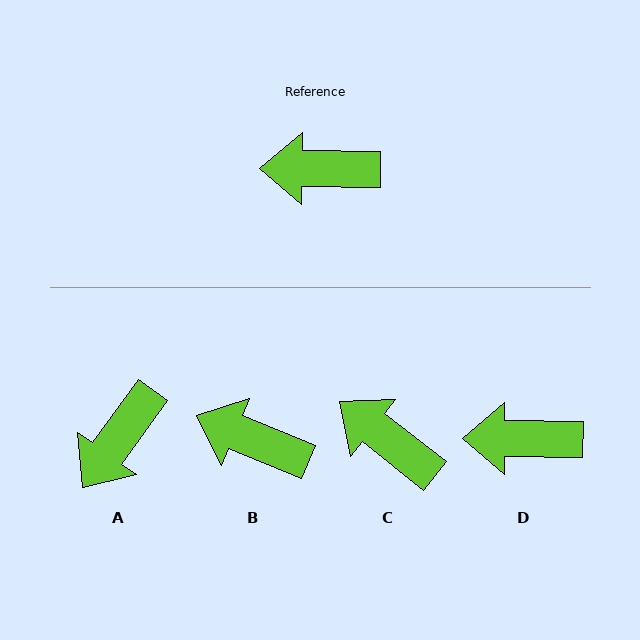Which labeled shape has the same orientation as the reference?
D.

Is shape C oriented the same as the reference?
No, it is off by about 38 degrees.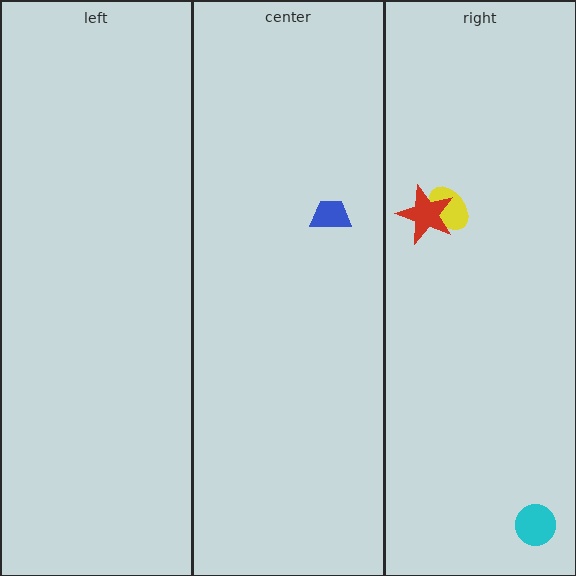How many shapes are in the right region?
3.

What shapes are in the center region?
The blue trapezoid.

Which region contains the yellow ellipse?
The right region.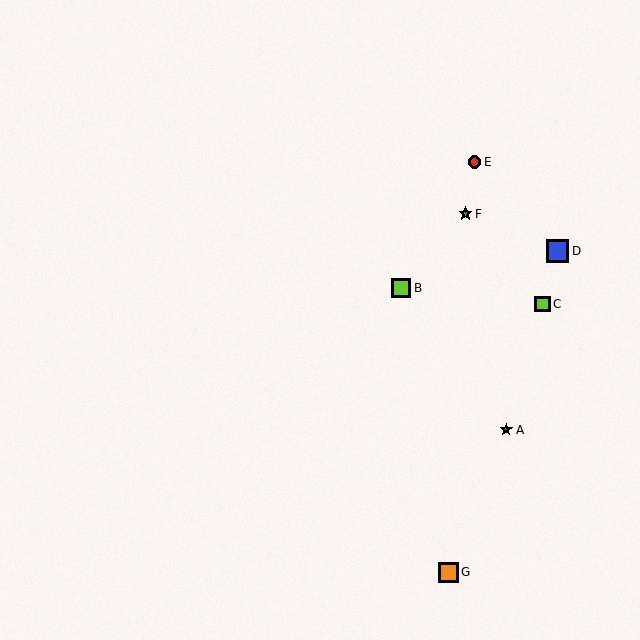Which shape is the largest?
The blue square (labeled D) is the largest.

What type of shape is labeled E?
Shape E is a red circle.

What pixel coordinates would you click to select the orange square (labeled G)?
Click at (448, 572) to select the orange square G.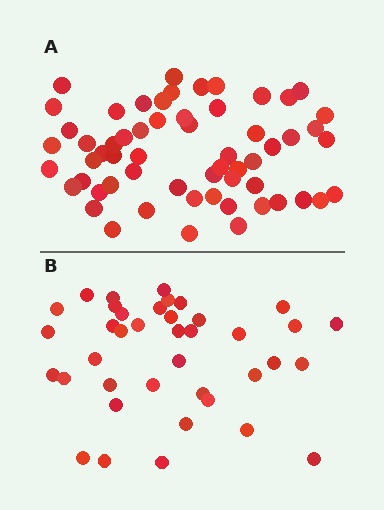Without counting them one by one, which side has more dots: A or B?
Region A (the top region) has more dots.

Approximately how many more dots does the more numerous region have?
Region A has approximately 20 more dots than region B.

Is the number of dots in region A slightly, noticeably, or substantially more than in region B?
Region A has substantially more. The ratio is roughly 1.5 to 1.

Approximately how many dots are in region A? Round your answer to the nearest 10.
About 60 dots. (The exact count is 59, which rounds to 60.)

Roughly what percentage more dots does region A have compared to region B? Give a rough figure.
About 50% more.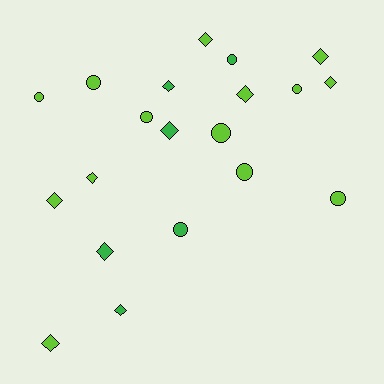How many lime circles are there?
There are 7 lime circles.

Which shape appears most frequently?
Diamond, with 11 objects.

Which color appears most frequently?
Lime, with 14 objects.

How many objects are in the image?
There are 20 objects.